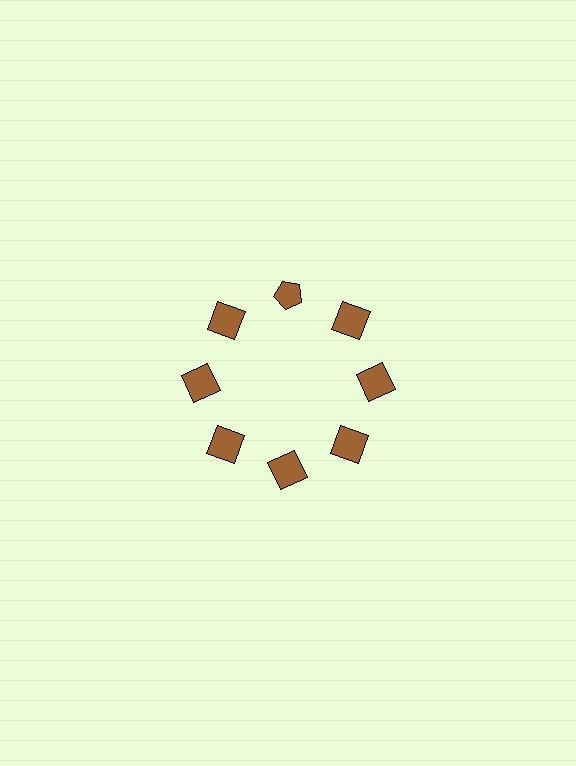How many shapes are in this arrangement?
There are 8 shapes arranged in a ring pattern.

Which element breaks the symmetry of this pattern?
The brown pentagon at roughly the 12 o'clock position breaks the symmetry. All other shapes are brown squares.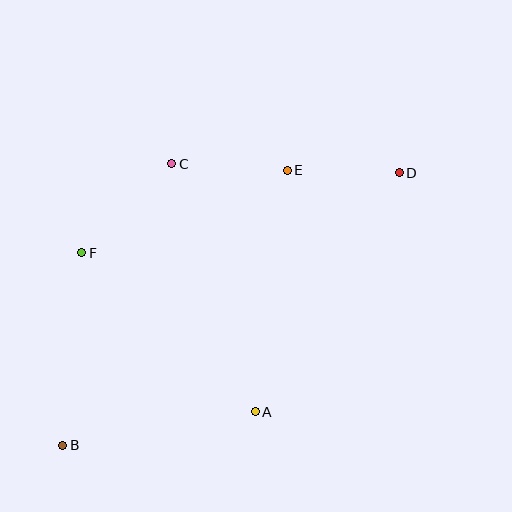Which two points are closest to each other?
Points D and E are closest to each other.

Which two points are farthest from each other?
Points B and D are farthest from each other.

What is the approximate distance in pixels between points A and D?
The distance between A and D is approximately 279 pixels.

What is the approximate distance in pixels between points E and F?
The distance between E and F is approximately 222 pixels.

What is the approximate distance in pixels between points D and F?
The distance between D and F is approximately 327 pixels.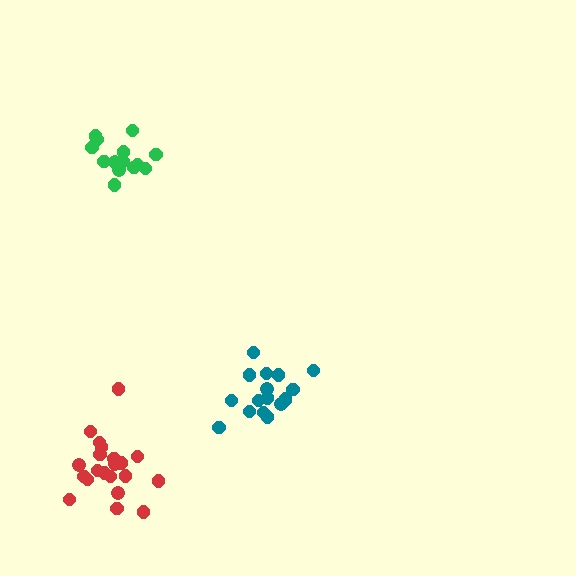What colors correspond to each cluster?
The clusters are colored: green, teal, red.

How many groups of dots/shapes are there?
There are 3 groups.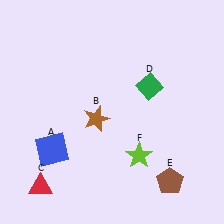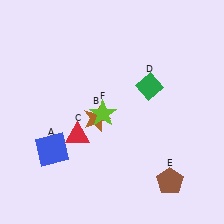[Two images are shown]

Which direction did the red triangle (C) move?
The red triangle (C) moved up.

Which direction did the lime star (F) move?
The lime star (F) moved up.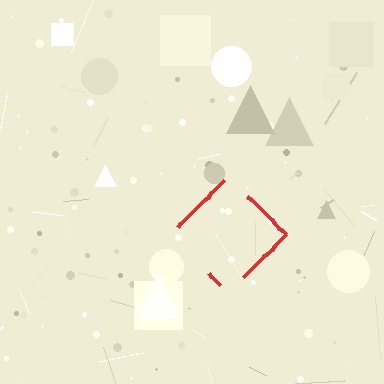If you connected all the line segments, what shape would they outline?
They would outline a diamond.